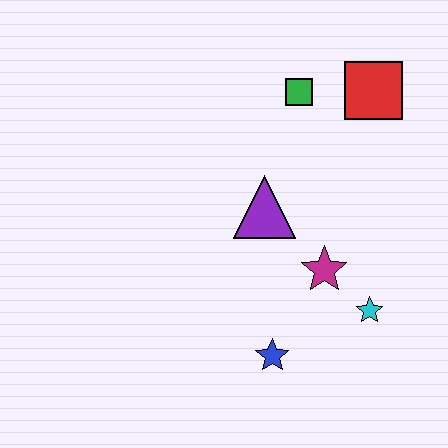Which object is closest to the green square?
The red square is closest to the green square.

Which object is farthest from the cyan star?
The green square is farthest from the cyan star.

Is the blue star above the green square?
No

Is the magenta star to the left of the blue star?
No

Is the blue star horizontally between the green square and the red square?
No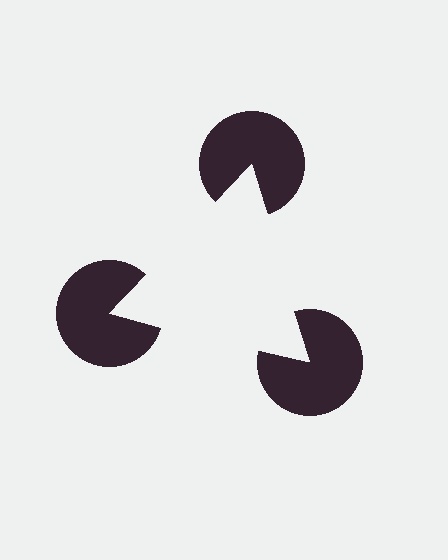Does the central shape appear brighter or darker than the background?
It typically appears slightly brighter than the background, even though no actual brightness change is drawn.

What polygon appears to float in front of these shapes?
An illusory triangle — its edges are inferred from the aligned wedge cuts in the pac-man discs, not physically drawn.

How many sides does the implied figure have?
3 sides.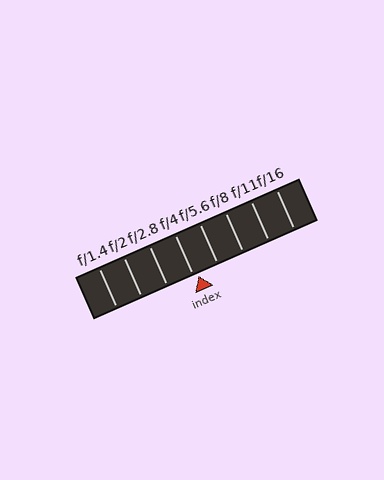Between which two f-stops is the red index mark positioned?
The index mark is between f/4 and f/5.6.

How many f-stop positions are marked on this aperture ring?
There are 8 f-stop positions marked.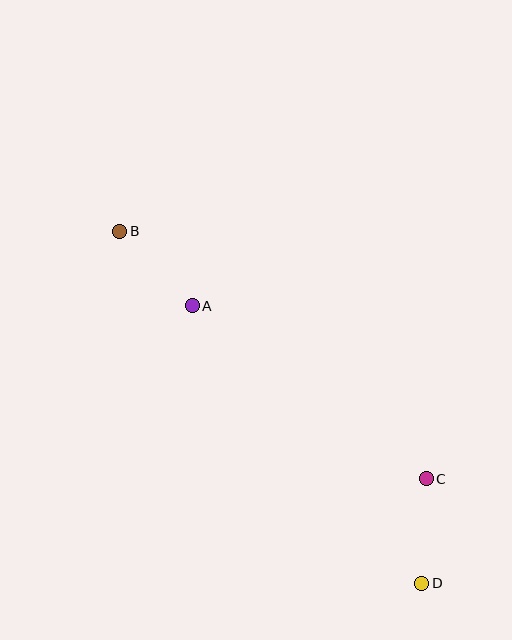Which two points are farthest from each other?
Points B and D are farthest from each other.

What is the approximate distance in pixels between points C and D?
The distance between C and D is approximately 105 pixels.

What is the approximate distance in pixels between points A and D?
The distance between A and D is approximately 360 pixels.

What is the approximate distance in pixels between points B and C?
The distance between B and C is approximately 394 pixels.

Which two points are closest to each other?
Points A and B are closest to each other.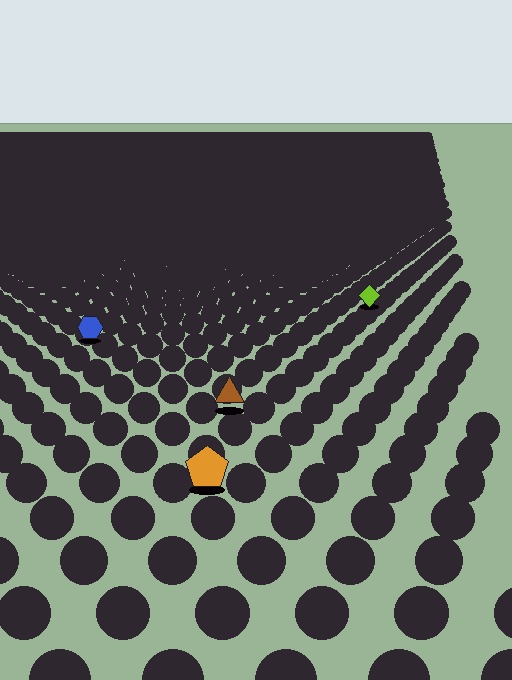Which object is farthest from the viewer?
The lime diamond is farthest from the viewer. It appears smaller and the ground texture around it is denser.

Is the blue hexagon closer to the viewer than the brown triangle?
No. The brown triangle is closer — you can tell from the texture gradient: the ground texture is coarser near it.